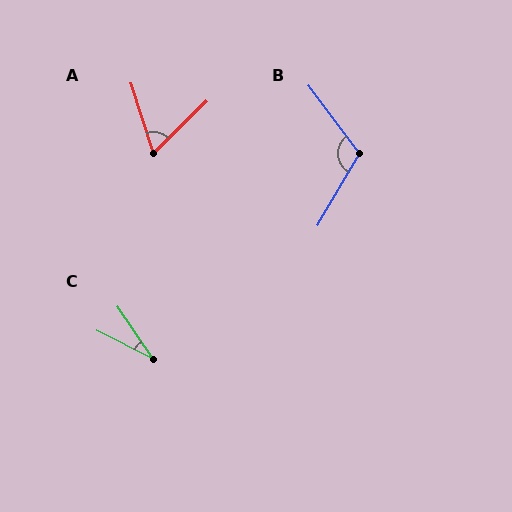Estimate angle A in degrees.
Approximately 63 degrees.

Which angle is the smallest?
C, at approximately 29 degrees.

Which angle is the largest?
B, at approximately 113 degrees.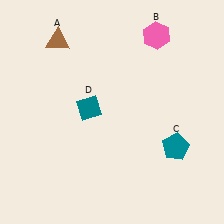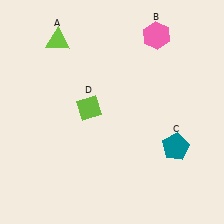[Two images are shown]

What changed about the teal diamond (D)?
In Image 1, D is teal. In Image 2, it changed to lime.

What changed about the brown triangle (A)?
In Image 1, A is brown. In Image 2, it changed to lime.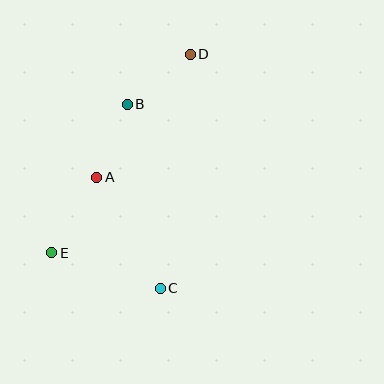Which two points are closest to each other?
Points A and B are closest to each other.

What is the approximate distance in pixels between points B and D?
The distance between B and D is approximately 81 pixels.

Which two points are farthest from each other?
Points D and E are farthest from each other.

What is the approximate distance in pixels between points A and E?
The distance between A and E is approximately 88 pixels.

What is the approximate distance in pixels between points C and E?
The distance between C and E is approximately 114 pixels.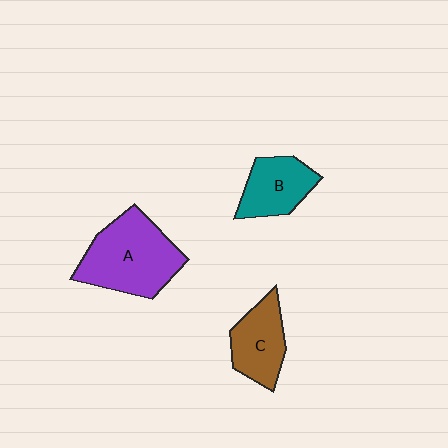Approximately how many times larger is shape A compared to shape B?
Approximately 1.7 times.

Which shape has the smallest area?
Shape B (teal).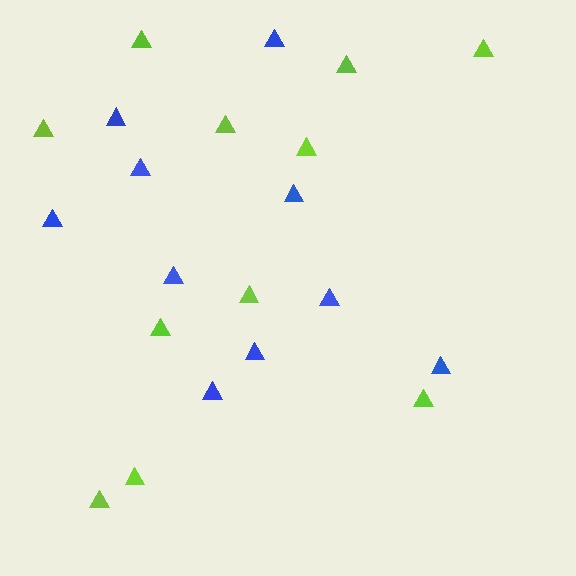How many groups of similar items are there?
There are 2 groups: one group of blue triangles (10) and one group of lime triangles (11).